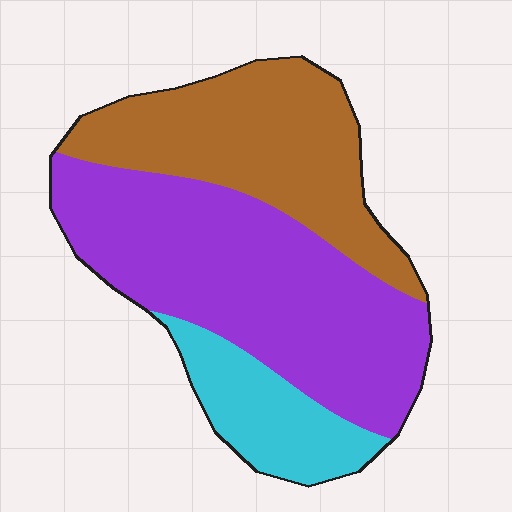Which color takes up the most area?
Purple, at roughly 50%.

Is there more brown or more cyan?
Brown.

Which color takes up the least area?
Cyan, at roughly 15%.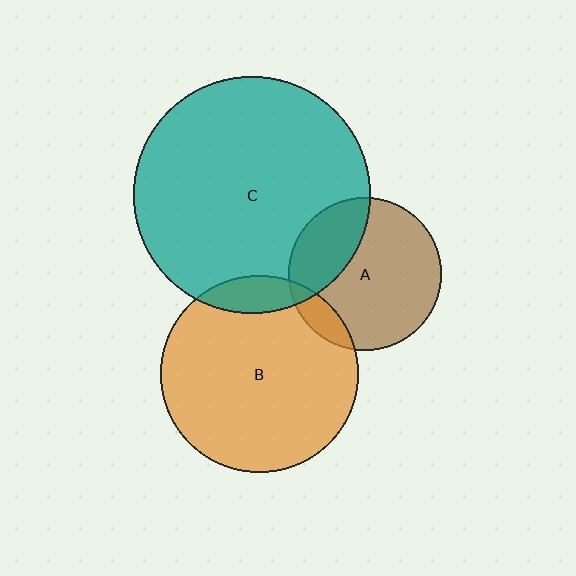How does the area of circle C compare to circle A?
Approximately 2.4 times.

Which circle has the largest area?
Circle C (teal).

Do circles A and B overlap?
Yes.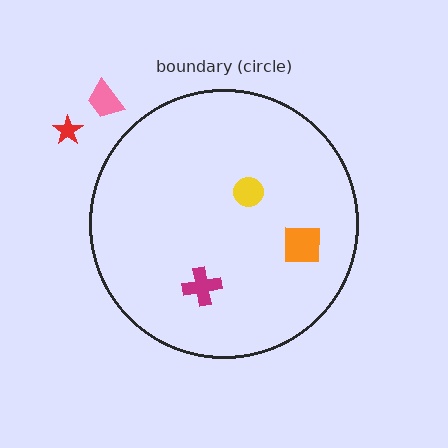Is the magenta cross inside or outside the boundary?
Inside.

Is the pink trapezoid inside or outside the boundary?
Outside.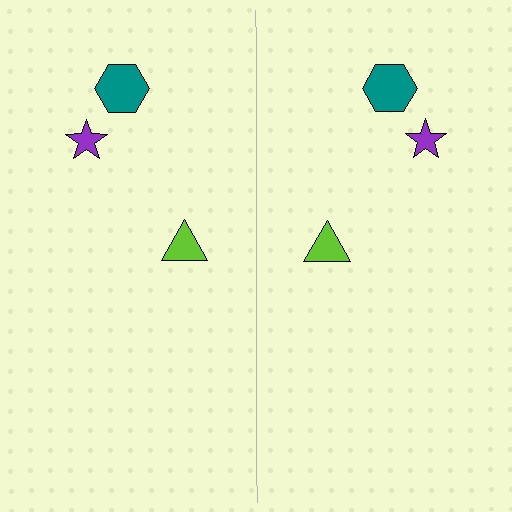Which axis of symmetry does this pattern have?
The pattern has a vertical axis of symmetry running through the center of the image.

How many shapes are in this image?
There are 6 shapes in this image.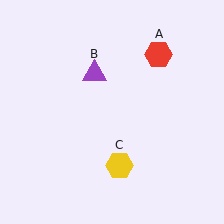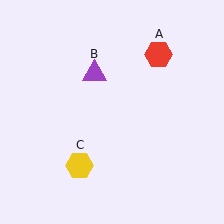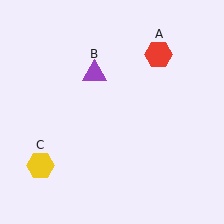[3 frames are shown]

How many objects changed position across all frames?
1 object changed position: yellow hexagon (object C).